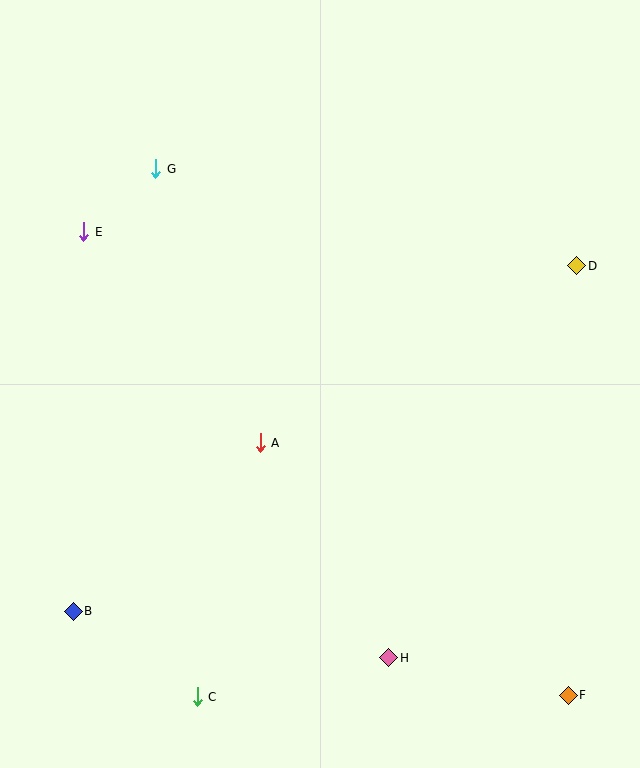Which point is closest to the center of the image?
Point A at (260, 443) is closest to the center.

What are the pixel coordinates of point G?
Point G is at (156, 169).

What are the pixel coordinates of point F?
Point F is at (568, 695).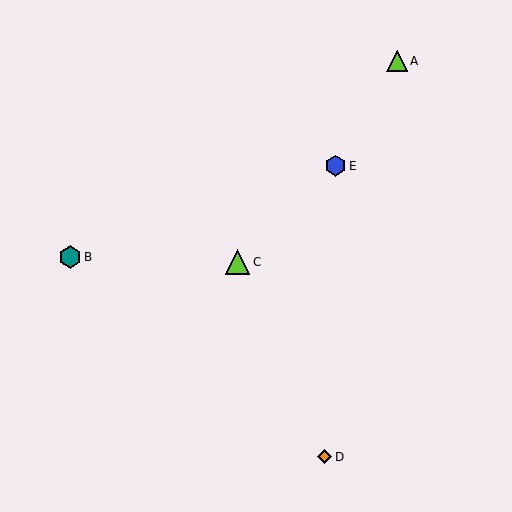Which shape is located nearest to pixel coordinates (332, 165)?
The blue hexagon (labeled E) at (335, 166) is nearest to that location.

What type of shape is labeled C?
Shape C is a lime triangle.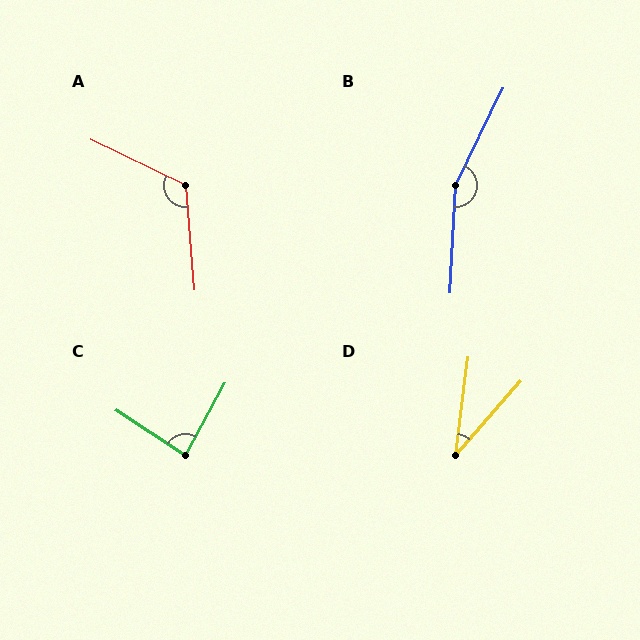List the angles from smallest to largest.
D (34°), C (85°), A (120°), B (157°).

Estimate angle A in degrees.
Approximately 120 degrees.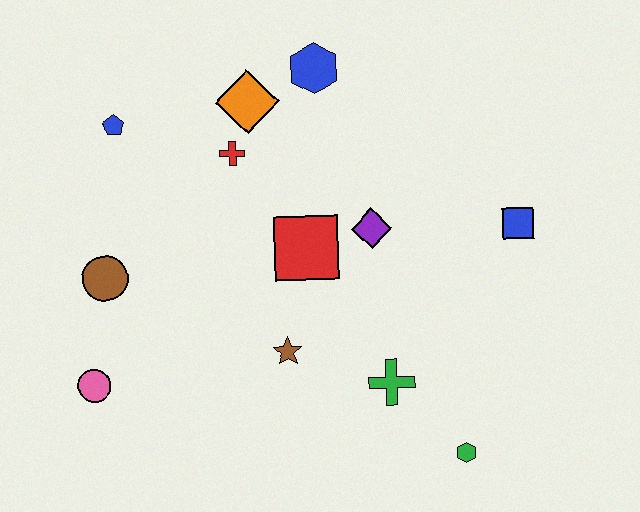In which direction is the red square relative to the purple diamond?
The red square is to the left of the purple diamond.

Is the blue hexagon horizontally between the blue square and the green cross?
No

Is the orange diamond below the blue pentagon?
No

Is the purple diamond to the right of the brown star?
Yes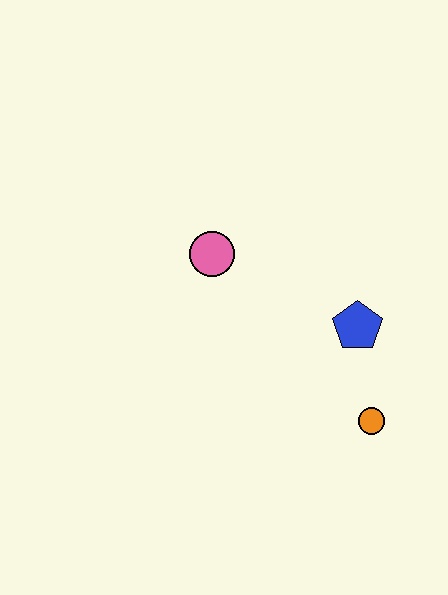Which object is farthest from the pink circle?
The orange circle is farthest from the pink circle.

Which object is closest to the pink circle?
The blue pentagon is closest to the pink circle.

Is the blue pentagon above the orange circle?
Yes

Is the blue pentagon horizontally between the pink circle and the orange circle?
Yes